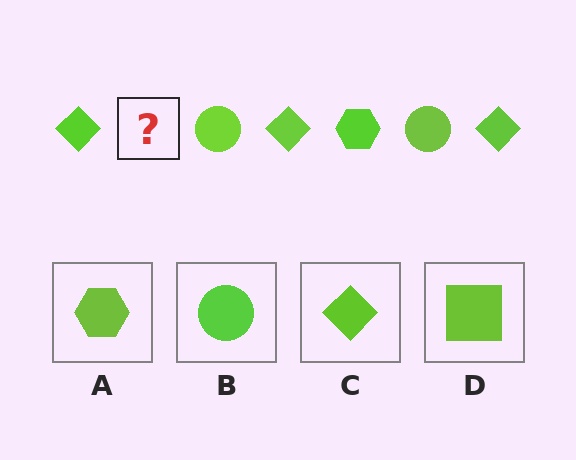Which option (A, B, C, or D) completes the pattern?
A.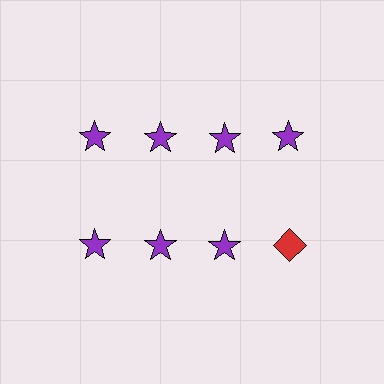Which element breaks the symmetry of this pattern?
The red diamond in the second row, second from right column breaks the symmetry. All other shapes are purple stars.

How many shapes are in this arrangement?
There are 8 shapes arranged in a grid pattern.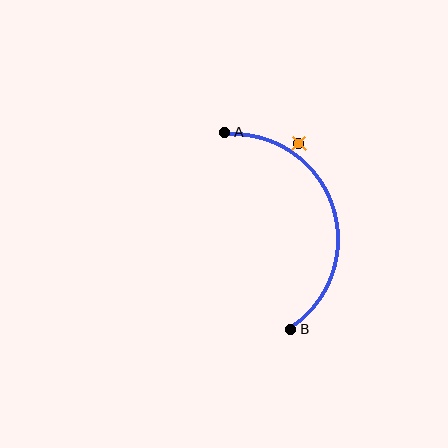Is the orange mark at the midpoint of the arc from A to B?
No — the orange mark does not lie on the arc at all. It sits slightly outside the curve.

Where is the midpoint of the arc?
The arc midpoint is the point on the curve farthest from the straight line joining A and B. It sits to the right of that line.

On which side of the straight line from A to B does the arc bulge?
The arc bulges to the right of the straight line connecting A and B.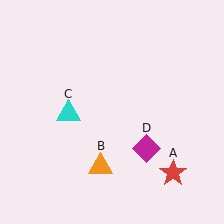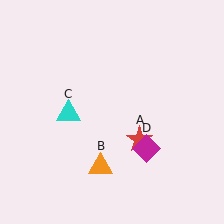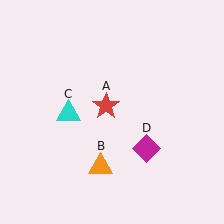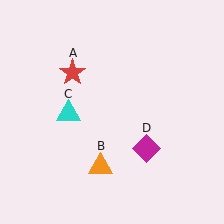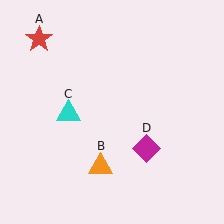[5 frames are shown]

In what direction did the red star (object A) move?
The red star (object A) moved up and to the left.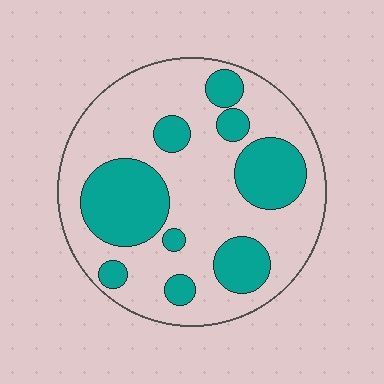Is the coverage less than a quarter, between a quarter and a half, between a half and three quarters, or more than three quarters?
Between a quarter and a half.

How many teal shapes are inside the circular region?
9.